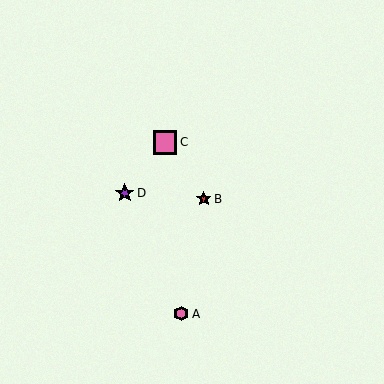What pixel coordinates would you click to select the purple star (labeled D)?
Click at (125, 193) to select the purple star D.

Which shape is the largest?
The pink square (labeled C) is the largest.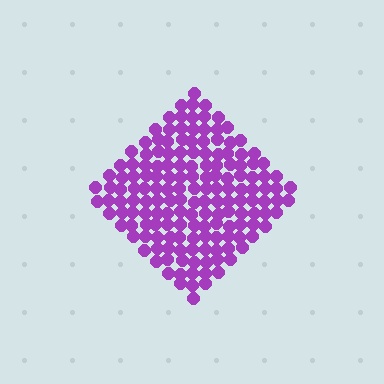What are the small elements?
The small elements are circles.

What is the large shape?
The large shape is a diamond.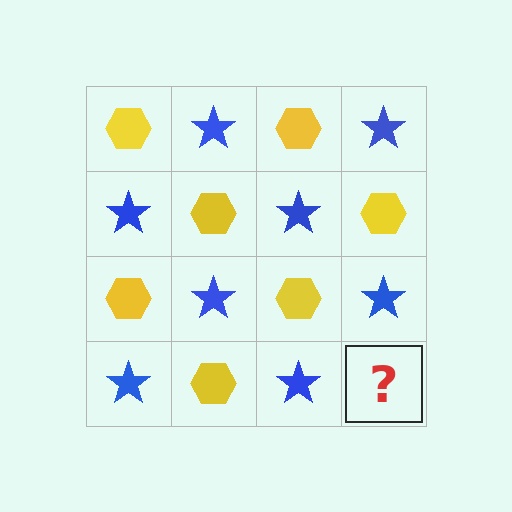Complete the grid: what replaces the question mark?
The question mark should be replaced with a yellow hexagon.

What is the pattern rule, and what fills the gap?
The rule is that it alternates yellow hexagon and blue star in a checkerboard pattern. The gap should be filled with a yellow hexagon.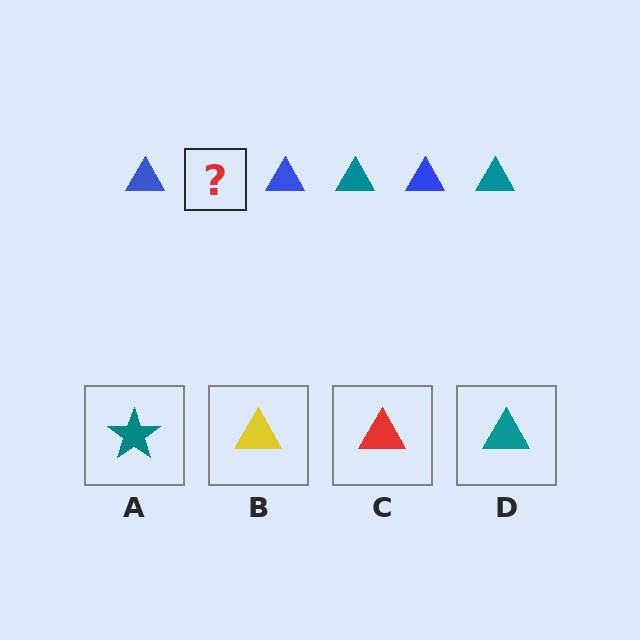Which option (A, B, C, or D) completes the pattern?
D.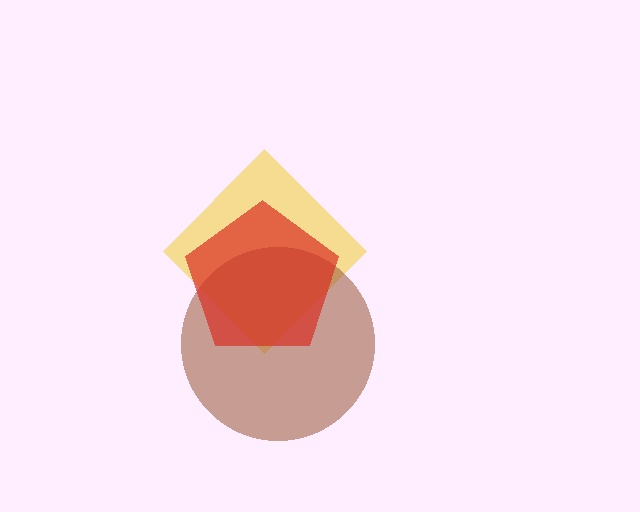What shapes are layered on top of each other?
The layered shapes are: a yellow diamond, a brown circle, a red pentagon.